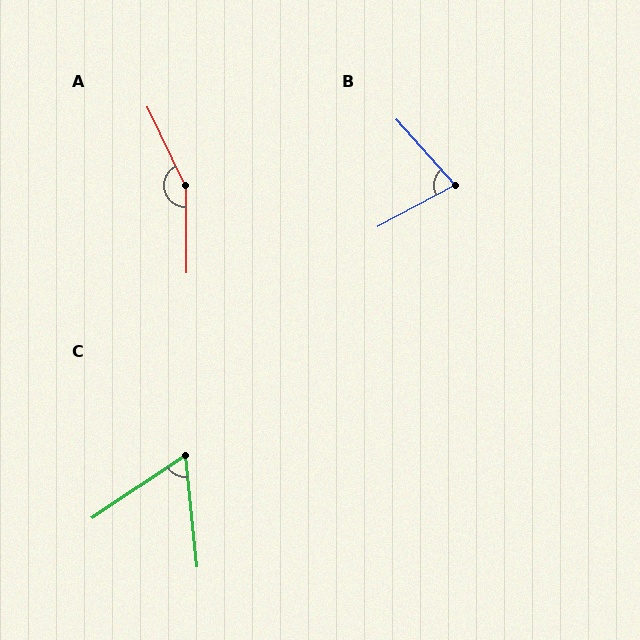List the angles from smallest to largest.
C (62°), B (76°), A (154°).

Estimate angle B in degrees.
Approximately 76 degrees.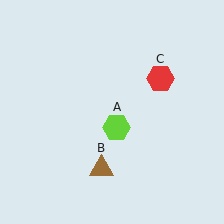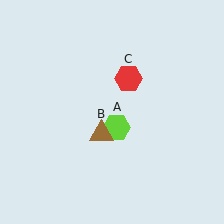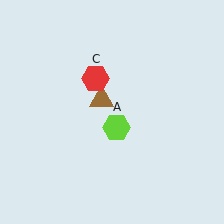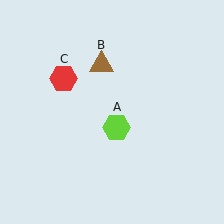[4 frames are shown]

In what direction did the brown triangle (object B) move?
The brown triangle (object B) moved up.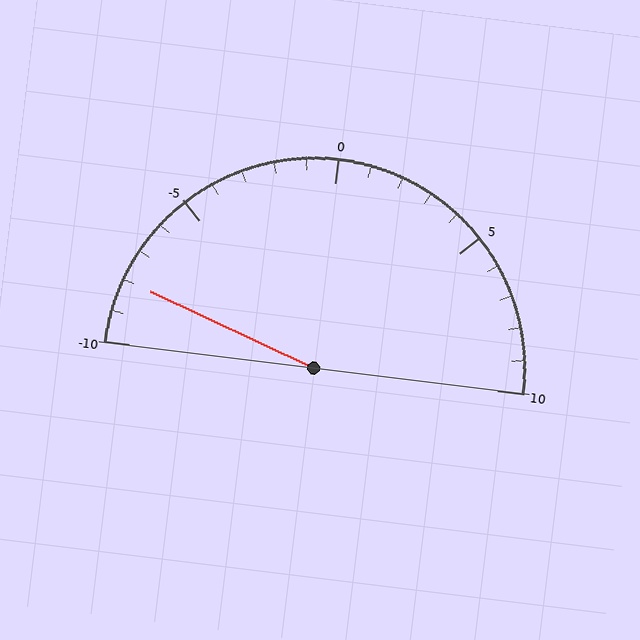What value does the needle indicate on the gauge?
The needle indicates approximately -8.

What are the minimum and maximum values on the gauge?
The gauge ranges from -10 to 10.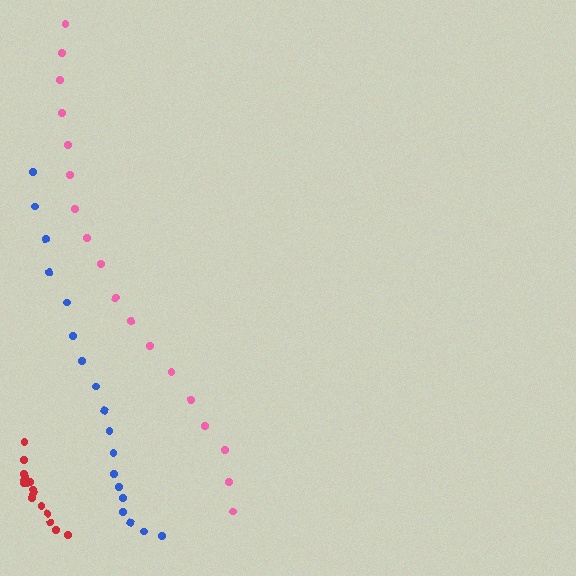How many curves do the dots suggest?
There are 3 distinct paths.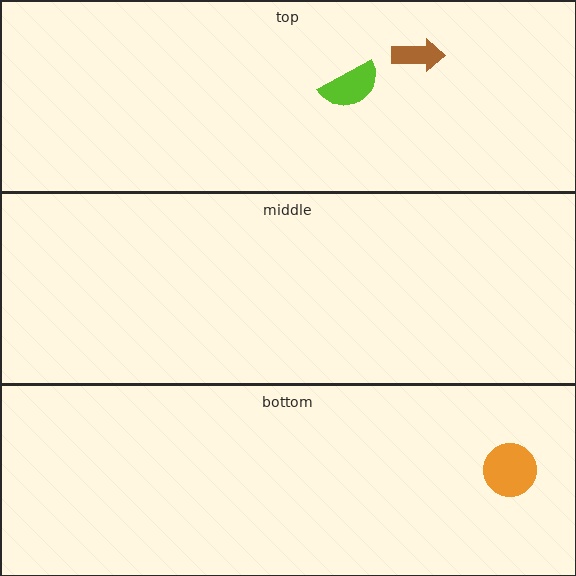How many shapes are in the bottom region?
1.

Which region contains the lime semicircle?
The top region.